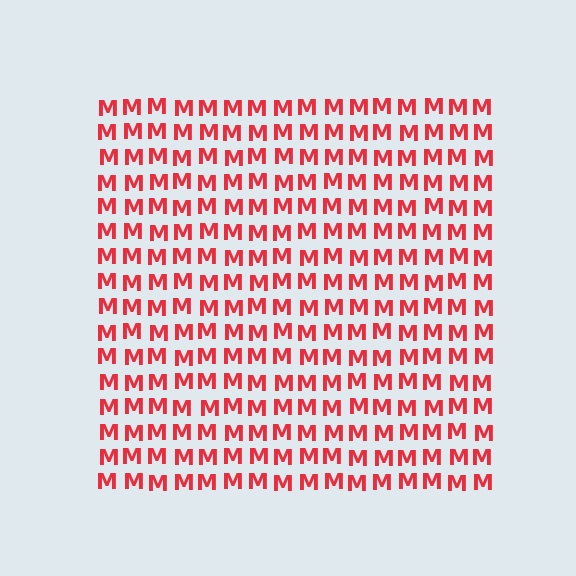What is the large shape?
The large shape is a square.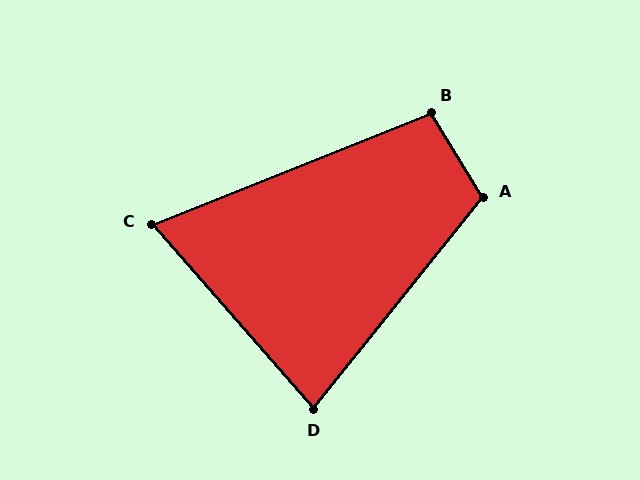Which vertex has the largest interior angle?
A, at approximately 109 degrees.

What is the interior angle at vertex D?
Approximately 80 degrees (acute).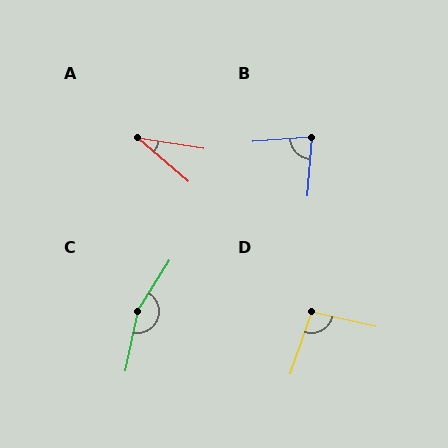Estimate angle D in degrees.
Approximately 96 degrees.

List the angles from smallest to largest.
A (32°), B (81°), D (96°), C (160°).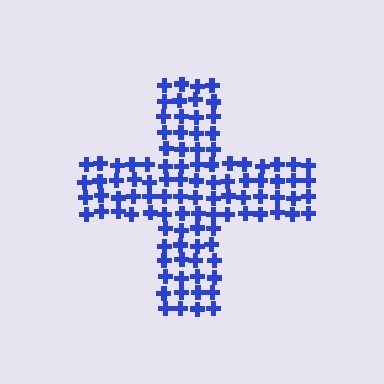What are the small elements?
The small elements are crosses.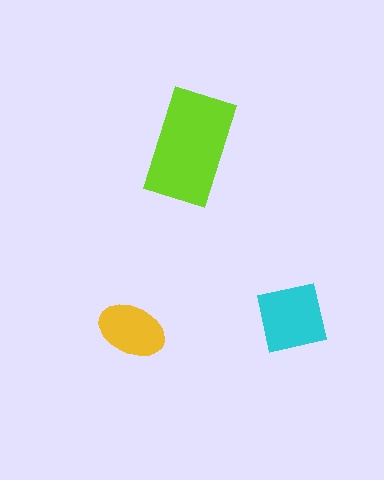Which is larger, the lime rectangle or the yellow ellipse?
The lime rectangle.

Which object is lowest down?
The yellow ellipse is bottommost.